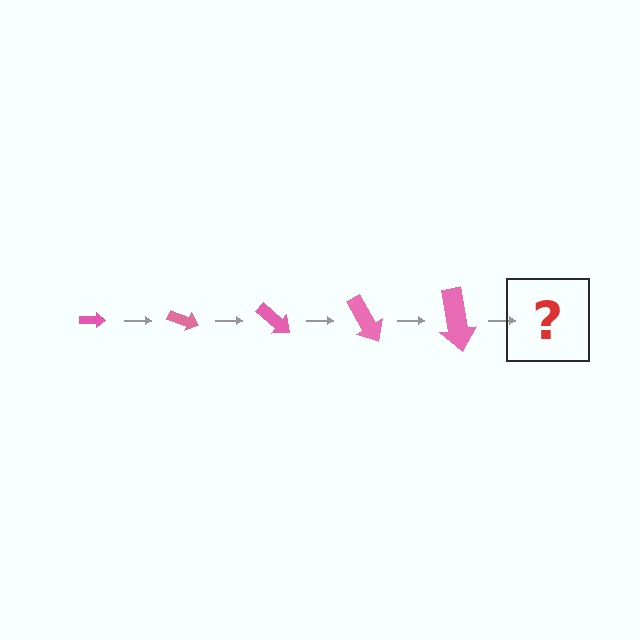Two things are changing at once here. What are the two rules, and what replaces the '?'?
The two rules are that the arrow grows larger each step and it rotates 20 degrees each step. The '?' should be an arrow, larger than the previous one and rotated 100 degrees from the start.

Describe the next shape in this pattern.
It should be an arrow, larger than the previous one and rotated 100 degrees from the start.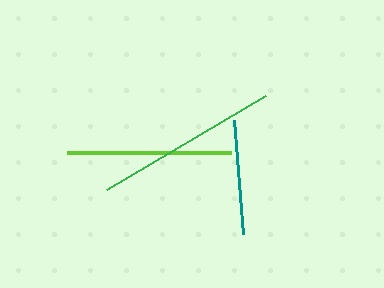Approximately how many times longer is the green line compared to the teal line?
The green line is approximately 1.6 times the length of the teal line.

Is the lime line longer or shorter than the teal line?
The lime line is longer than the teal line.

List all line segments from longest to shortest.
From longest to shortest: green, lime, teal.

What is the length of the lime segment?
The lime segment is approximately 164 pixels long.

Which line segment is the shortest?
The teal line is the shortest at approximately 115 pixels.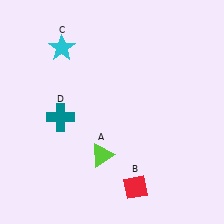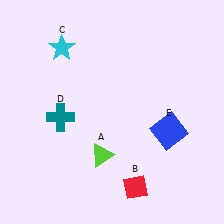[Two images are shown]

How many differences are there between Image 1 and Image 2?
There is 1 difference between the two images.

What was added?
A blue square (E) was added in Image 2.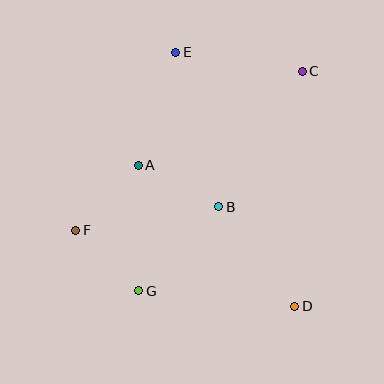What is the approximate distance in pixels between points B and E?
The distance between B and E is approximately 161 pixels.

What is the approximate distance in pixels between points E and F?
The distance between E and F is approximately 204 pixels.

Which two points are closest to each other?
Points F and G are closest to each other.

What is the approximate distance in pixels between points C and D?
The distance between C and D is approximately 235 pixels.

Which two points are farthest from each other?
Points D and E are farthest from each other.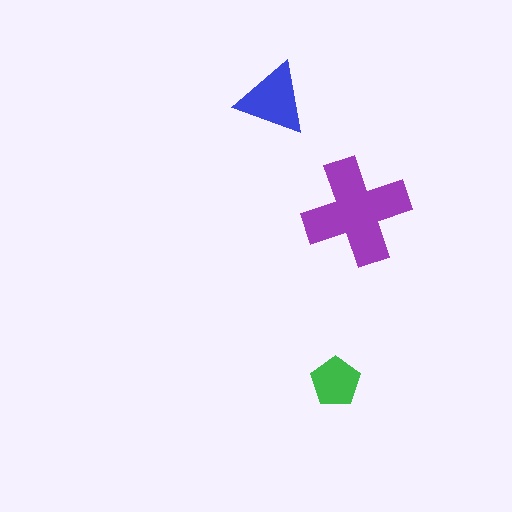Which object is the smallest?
The green pentagon.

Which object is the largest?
The purple cross.